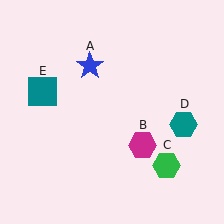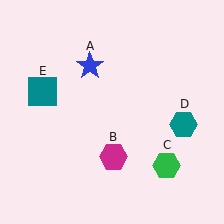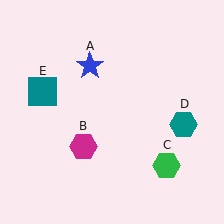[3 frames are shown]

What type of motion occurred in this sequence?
The magenta hexagon (object B) rotated clockwise around the center of the scene.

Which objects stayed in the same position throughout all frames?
Blue star (object A) and green hexagon (object C) and teal hexagon (object D) and teal square (object E) remained stationary.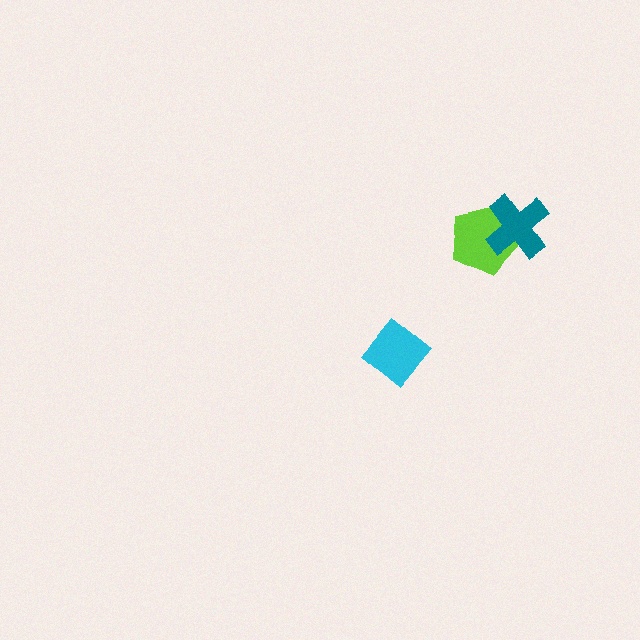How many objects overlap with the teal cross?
1 object overlaps with the teal cross.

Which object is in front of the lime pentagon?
The teal cross is in front of the lime pentagon.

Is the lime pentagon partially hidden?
Yes, it is partially covered by another shape.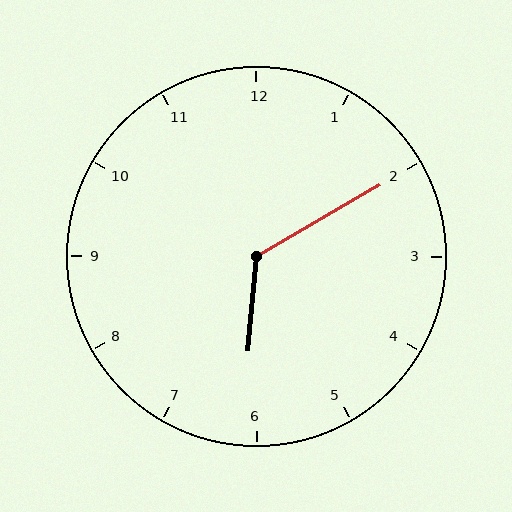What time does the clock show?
6:10.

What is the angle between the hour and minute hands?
Approximately 125 degrees.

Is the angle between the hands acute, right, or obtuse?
It is obtuse.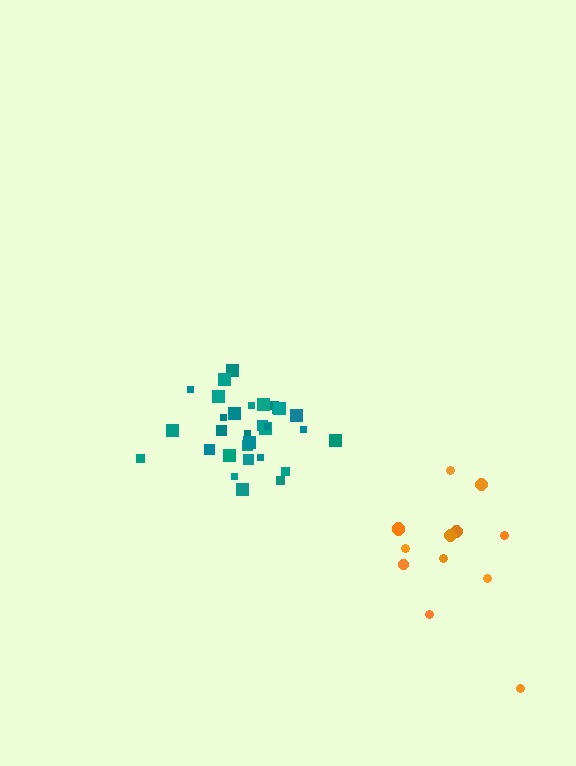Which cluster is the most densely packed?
Teal.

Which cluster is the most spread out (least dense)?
Orange.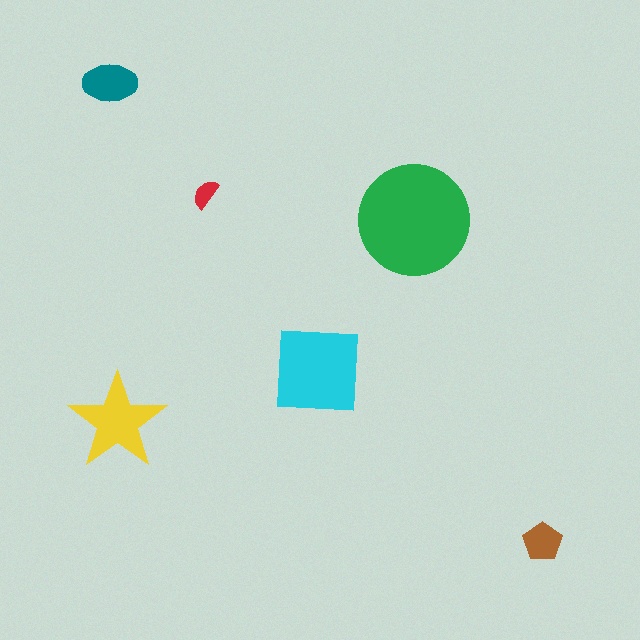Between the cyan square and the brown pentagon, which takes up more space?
The cyan square.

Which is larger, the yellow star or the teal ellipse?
The yellow star.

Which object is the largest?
The green circle.